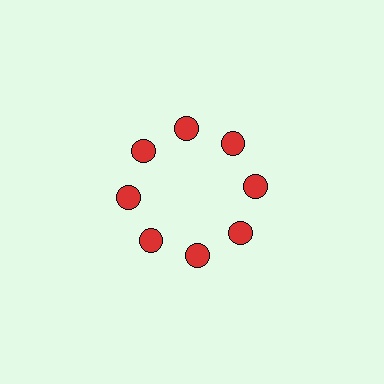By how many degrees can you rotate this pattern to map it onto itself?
The pattern maps onto itself every 45 degrees of rotation.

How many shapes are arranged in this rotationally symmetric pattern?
There are 8 shapes, arranged in 8 groups of 1.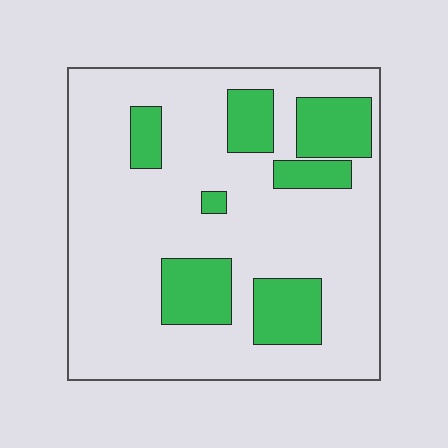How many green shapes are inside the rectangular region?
7.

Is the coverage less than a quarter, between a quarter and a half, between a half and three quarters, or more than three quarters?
Less than a quarter.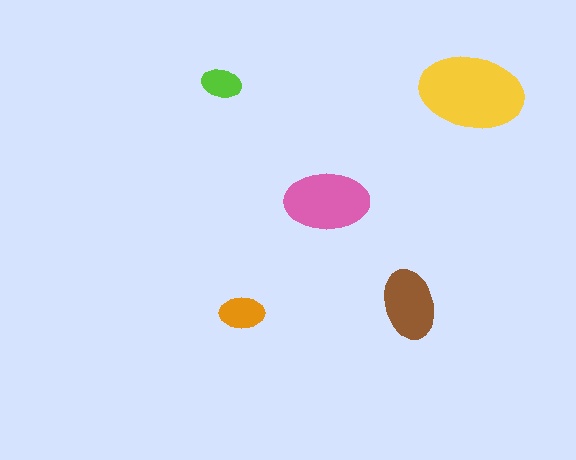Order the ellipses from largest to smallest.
the yellow one, the pink one, the brown one, the orange one, the lime one.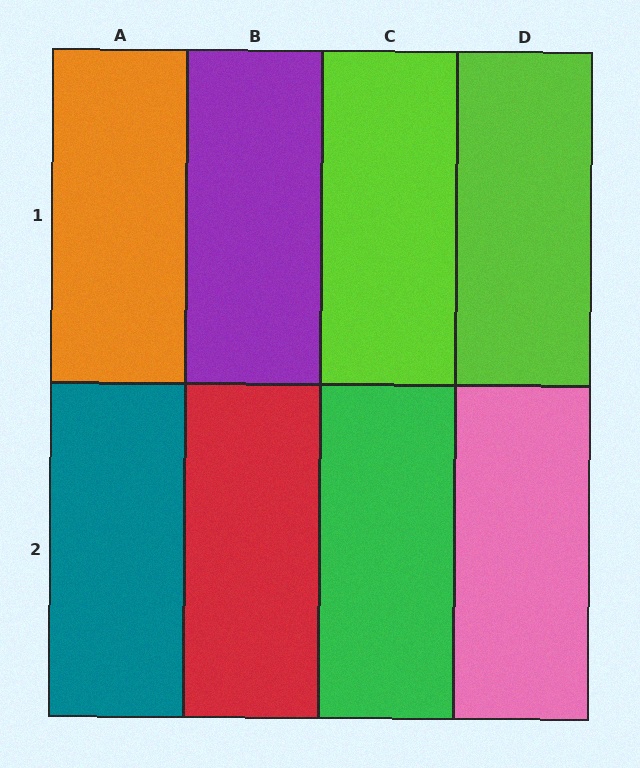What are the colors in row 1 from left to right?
Orange, purple, lime, lime.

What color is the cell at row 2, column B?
Red.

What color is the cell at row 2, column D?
Pink.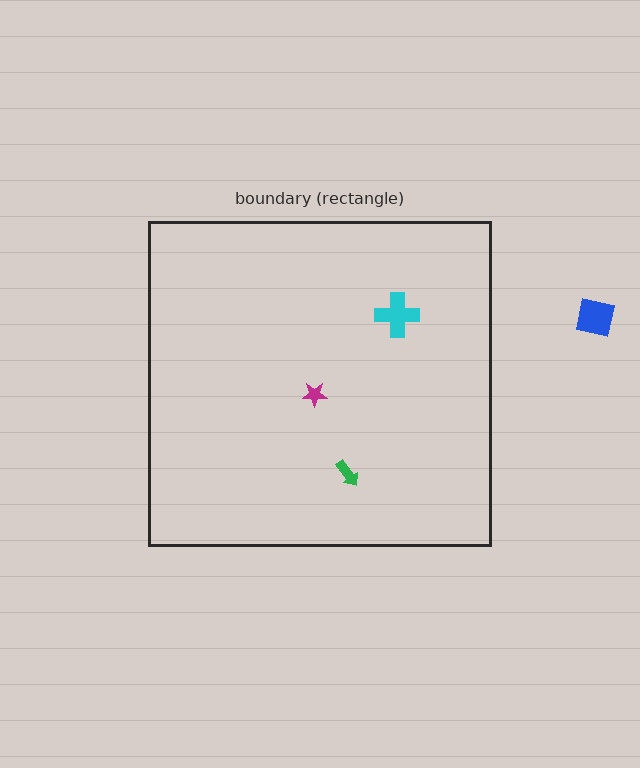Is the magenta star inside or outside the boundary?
Inside.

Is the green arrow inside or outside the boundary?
Inside.